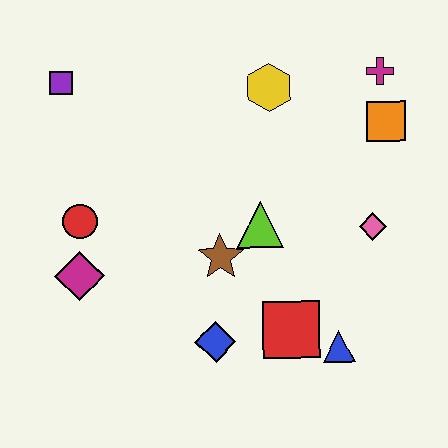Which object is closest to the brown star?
The lime triangle is closest to the brown star.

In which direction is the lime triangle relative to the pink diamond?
The lime triangle is to the left of the pink diamond.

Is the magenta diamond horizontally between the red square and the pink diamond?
No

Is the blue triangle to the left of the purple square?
No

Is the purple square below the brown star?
No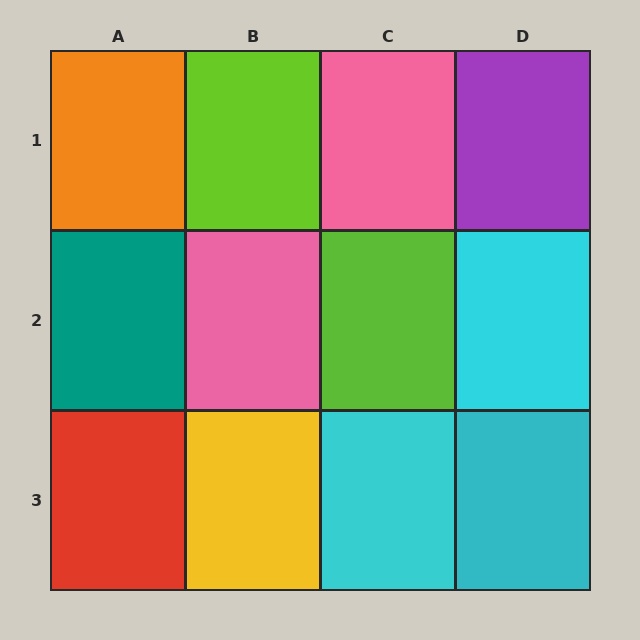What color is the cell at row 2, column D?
Cyan.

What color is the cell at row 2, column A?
Teal.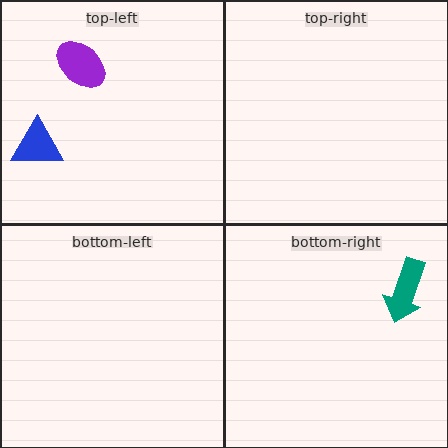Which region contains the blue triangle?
The top-left region.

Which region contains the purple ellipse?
The top-left region.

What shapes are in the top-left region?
The blue triangle, the purple ellipse.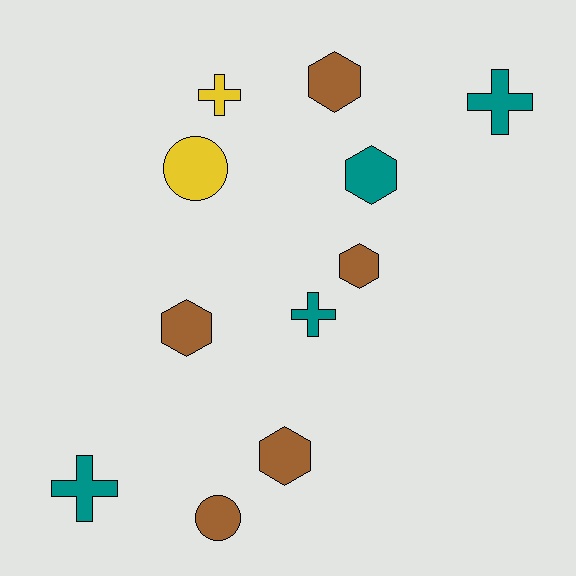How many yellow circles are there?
There is 1 yellow circle.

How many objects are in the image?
There are 11 objects.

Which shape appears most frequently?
Hexagon, with 5 objects.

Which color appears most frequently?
Brown, with 5 objects.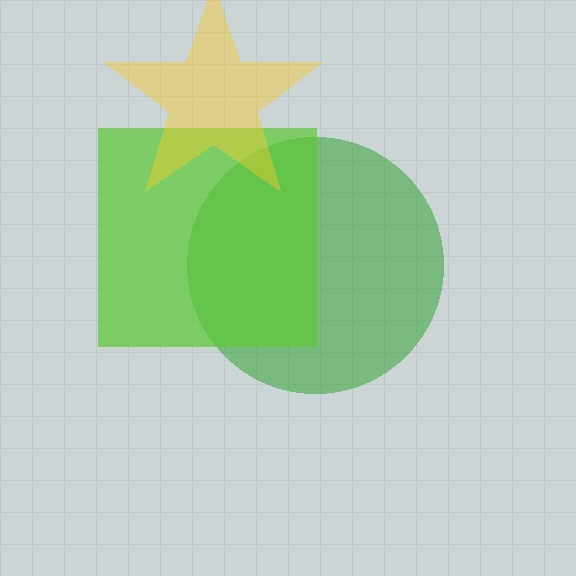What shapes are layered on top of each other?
The layered shapes are: a green circle, a lime square, a yellow star.